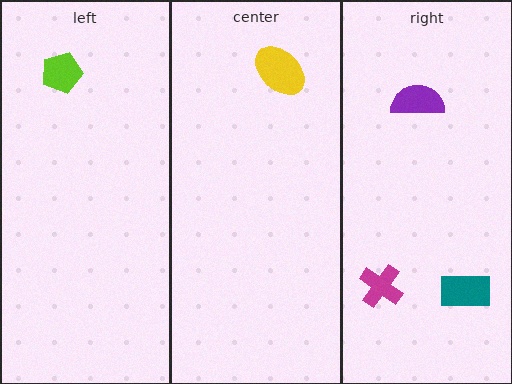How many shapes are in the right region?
3.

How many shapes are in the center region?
1.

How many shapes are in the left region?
1.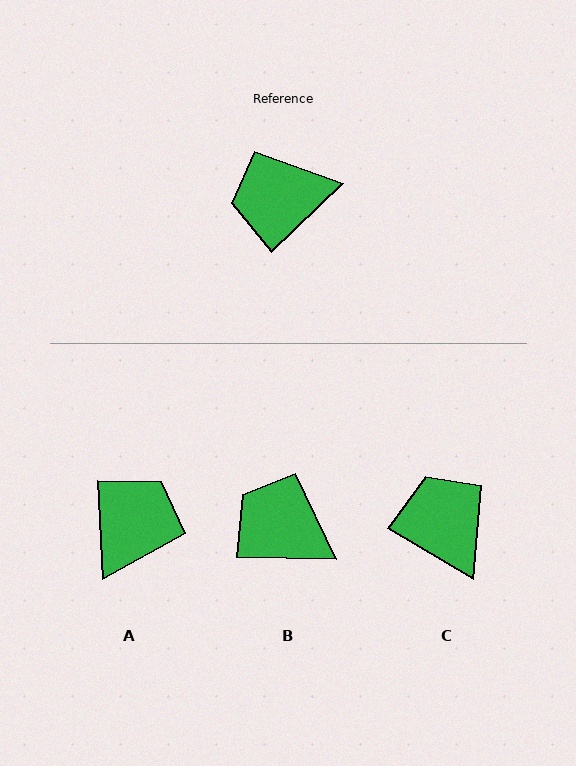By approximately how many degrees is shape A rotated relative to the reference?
Approximately 131 degrees clockwise.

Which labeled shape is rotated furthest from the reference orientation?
A, about 131 degrees away.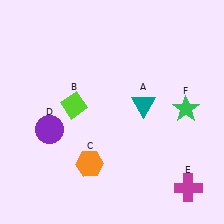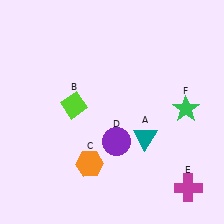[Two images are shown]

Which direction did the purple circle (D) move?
The purple circle (D) moved right.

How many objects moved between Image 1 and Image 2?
2 objects moved between the two images.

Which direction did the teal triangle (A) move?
The teal triangle (A) moved down.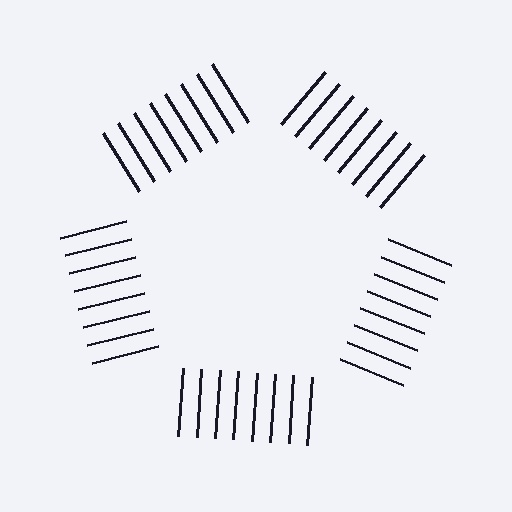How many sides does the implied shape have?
5 sides — the line-ends trace a pentagon.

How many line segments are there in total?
40 — 8 along each of the 5 edges.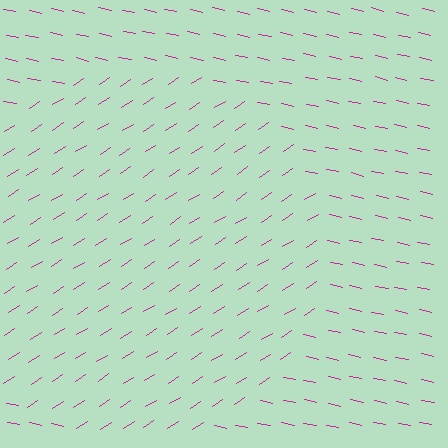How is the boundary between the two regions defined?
The boundary is defined purely by a change in line orientation (approximately 45 degrees difference). All lines are the same color and thickness.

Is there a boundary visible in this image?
Yes, there is a texture boundary formed by a change in line orientation.